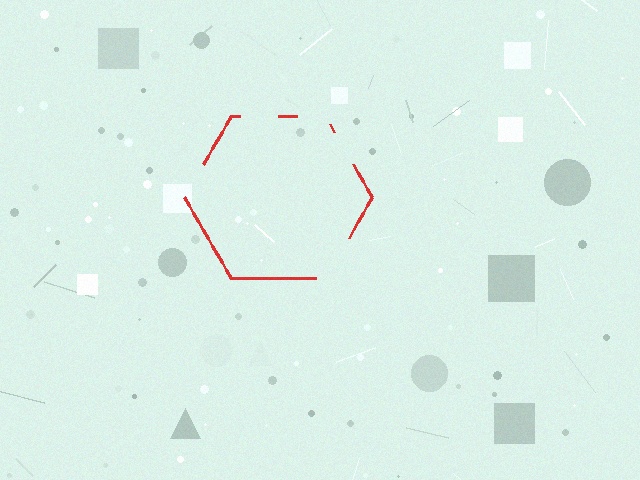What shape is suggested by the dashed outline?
The dashed outline suggests a hexagon.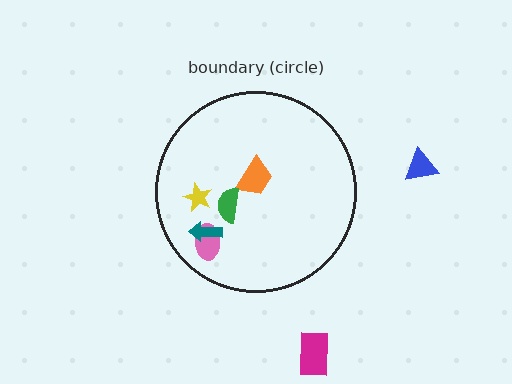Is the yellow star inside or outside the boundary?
Inside.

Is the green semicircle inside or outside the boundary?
Inside.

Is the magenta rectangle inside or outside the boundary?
Outside.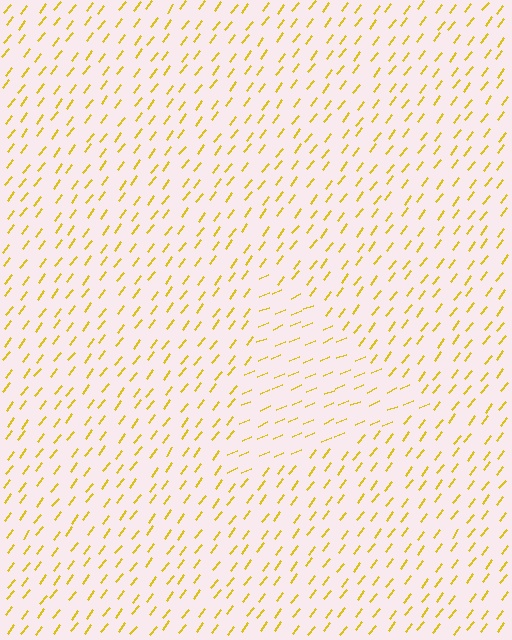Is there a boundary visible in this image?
Yes, there is a texture boundary formed by a change in line orientation.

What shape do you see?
I see a triangle.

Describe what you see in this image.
The image is filled with small yellow line segments. A triangle region in the image has lines oriented differently from the surrounding lines, creating a visible texture boundary.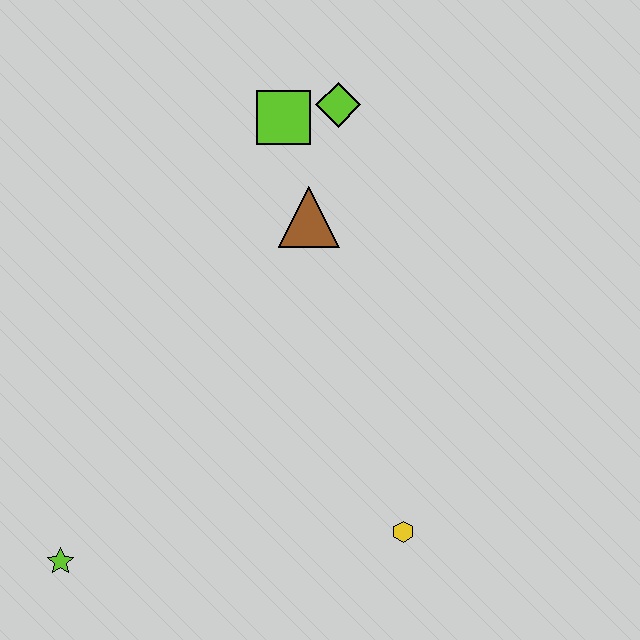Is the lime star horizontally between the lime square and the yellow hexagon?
No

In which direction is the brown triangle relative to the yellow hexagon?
The brown triangle is above the yellow hexagon.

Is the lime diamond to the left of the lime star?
No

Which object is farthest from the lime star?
The lime diamond is farthest from the lime star.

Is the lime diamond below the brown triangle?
No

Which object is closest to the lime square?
The lime diamond is closest to the lime square.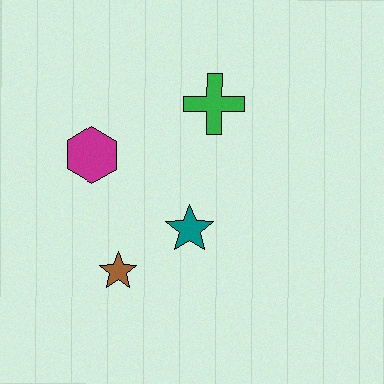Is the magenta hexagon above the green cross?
No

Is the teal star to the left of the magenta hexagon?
No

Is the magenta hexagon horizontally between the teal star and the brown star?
No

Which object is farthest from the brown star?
The green cross is farthest from the brown star.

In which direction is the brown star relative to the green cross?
The brown star is below the green cross.